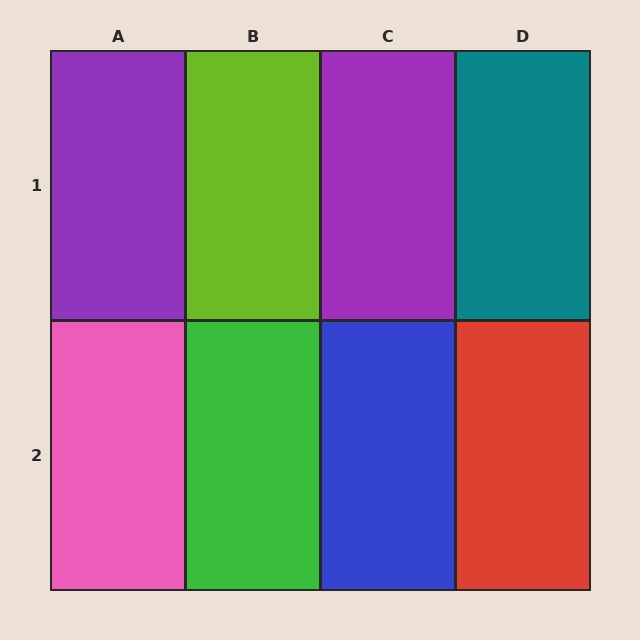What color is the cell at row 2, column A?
Pink.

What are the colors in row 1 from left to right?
Purple, lime, purple, teal.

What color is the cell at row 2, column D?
Red.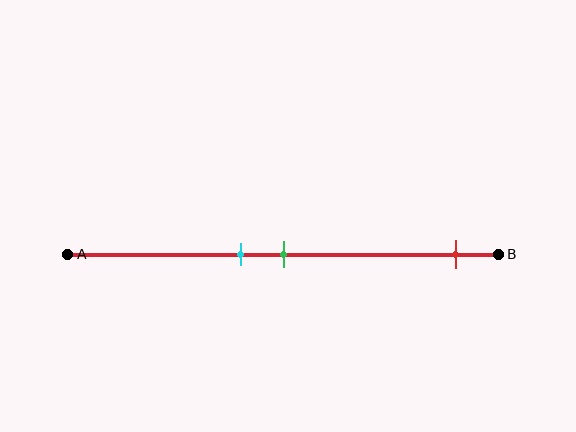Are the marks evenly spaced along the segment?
No, the marks are not evenly spaced.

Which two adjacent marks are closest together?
The cyan and green marks are the closest adjacent pair.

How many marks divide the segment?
There are 3 marks dividing the segment.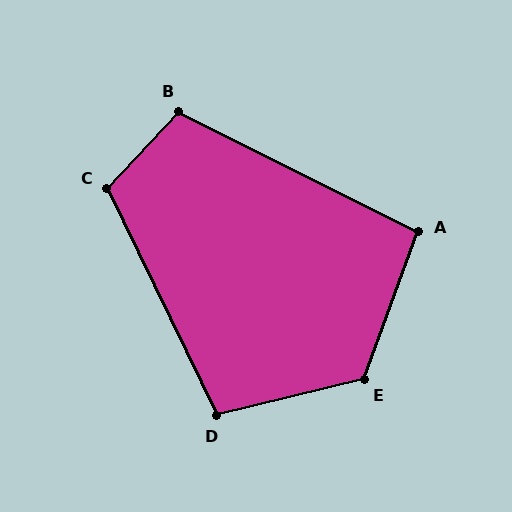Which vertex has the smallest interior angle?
A, at approximately 97 degrees.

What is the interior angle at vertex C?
Approximately 111 degrees (obtuse).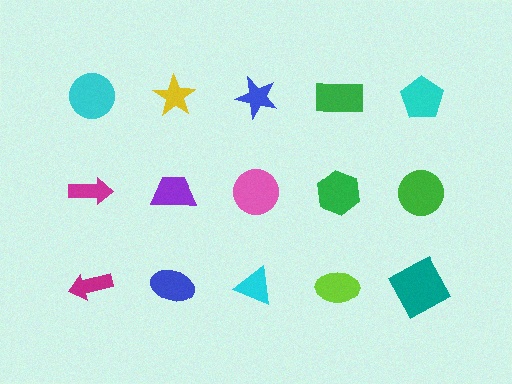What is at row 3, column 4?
A lime ellipse.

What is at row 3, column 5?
A teal square.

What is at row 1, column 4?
A green rectangle.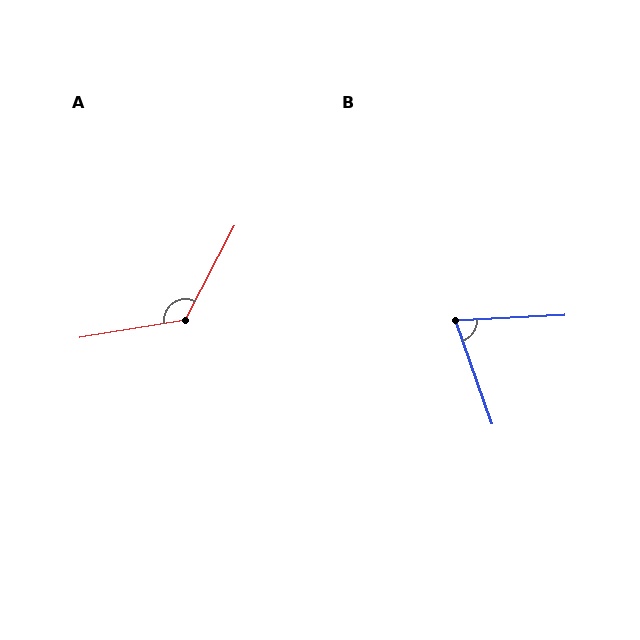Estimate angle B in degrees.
Approximately 73 degrees.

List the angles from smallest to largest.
B (73°), A (127°).